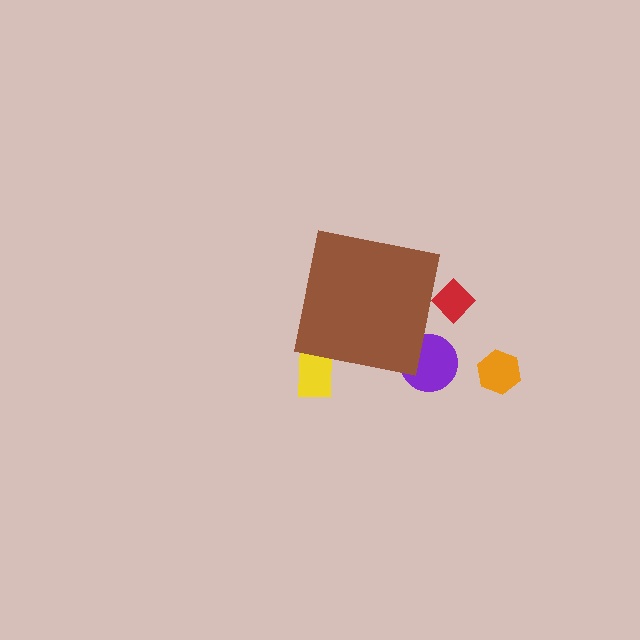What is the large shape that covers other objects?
A brown square.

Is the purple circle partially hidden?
Yes, the purple circle is partially hidden behind the brown square.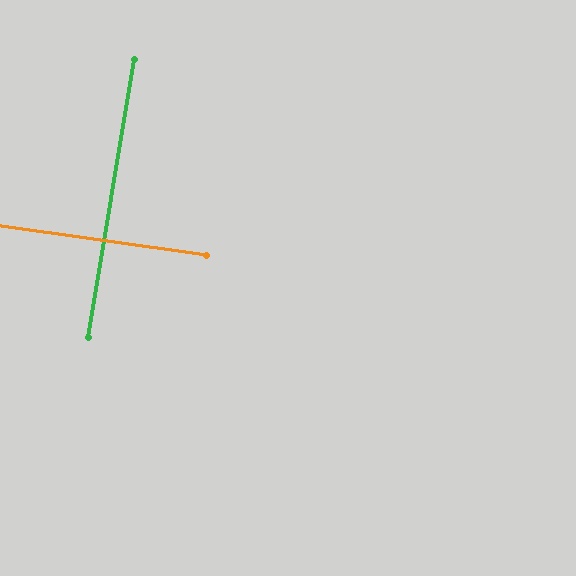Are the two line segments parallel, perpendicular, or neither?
Perpendicular — they meet at approximately 89°.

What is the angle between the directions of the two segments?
Approximately 89 degrees.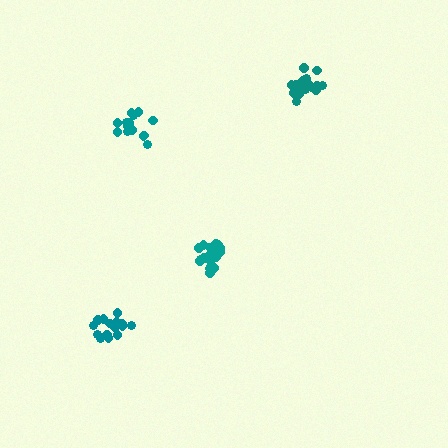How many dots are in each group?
Group 1: 14 dots, Group 2: 15 dots, Group 3: 20 dots, Group 4: 20 dots (69 total).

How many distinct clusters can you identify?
There are 4 distinct clusters.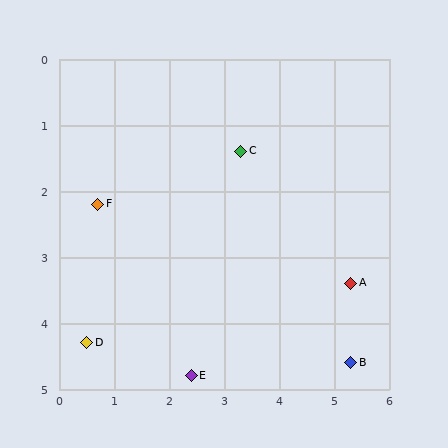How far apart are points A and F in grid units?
Points A and F are about 4.8 grid units apart.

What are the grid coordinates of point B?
Point B is at approximately (5.3, 4.6).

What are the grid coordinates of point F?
Point F is at approximately (0.7, 2.2).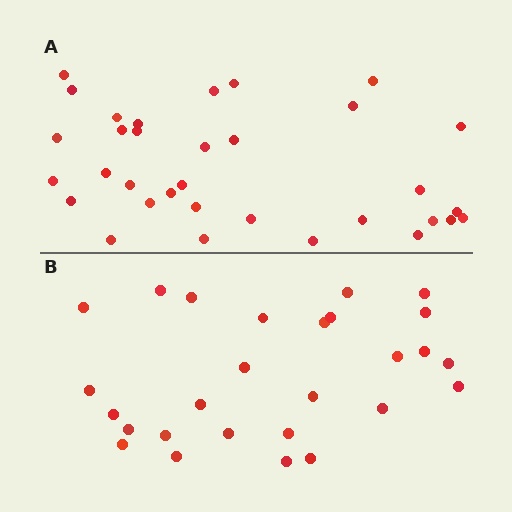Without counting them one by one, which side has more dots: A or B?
Region A (the top region) has more dots.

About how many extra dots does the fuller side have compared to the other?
Region A has about 6 more dots than region B.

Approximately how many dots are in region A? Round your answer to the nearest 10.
About 30 dots. (The exact count is 33, which rounds to 30.)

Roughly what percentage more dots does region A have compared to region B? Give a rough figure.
About 20% more.